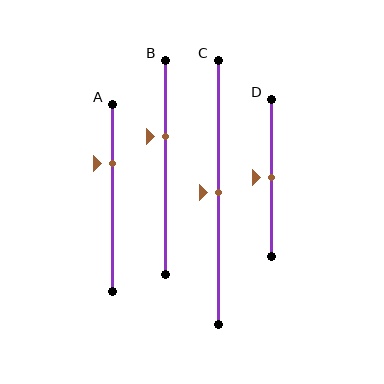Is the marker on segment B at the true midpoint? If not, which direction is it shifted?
No, the marker on segment B is shifted upward by about 15% of the segment length.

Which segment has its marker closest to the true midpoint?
Segment C has its marker closest to the true midpoint.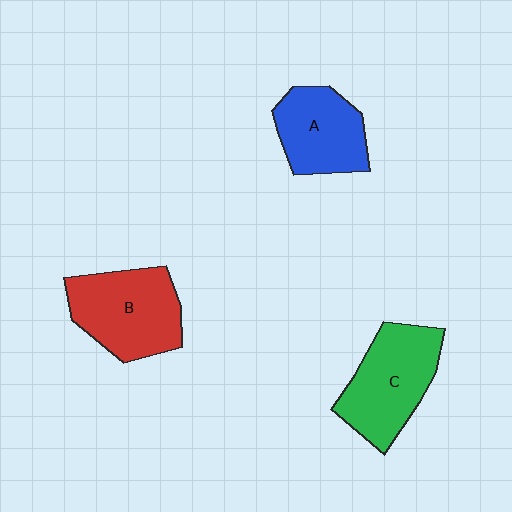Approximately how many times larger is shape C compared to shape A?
Approximately 1.2 times.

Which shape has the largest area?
Shape B (red).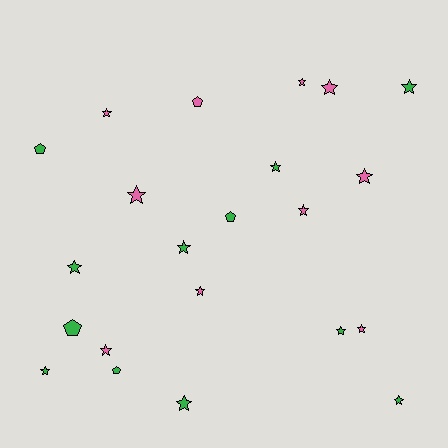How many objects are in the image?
There are 22 objects.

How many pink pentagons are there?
There is 1 pink pentagon.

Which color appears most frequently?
Green, with 12 objects.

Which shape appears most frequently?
Star, with 17 objects.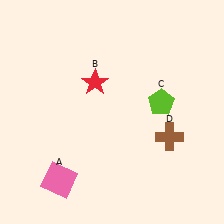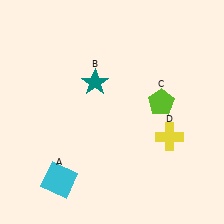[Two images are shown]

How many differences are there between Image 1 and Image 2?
There are 3 differences between the two images.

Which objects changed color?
A changed from pink to cyan. B changed from red to teal. D changed from brown to yellow.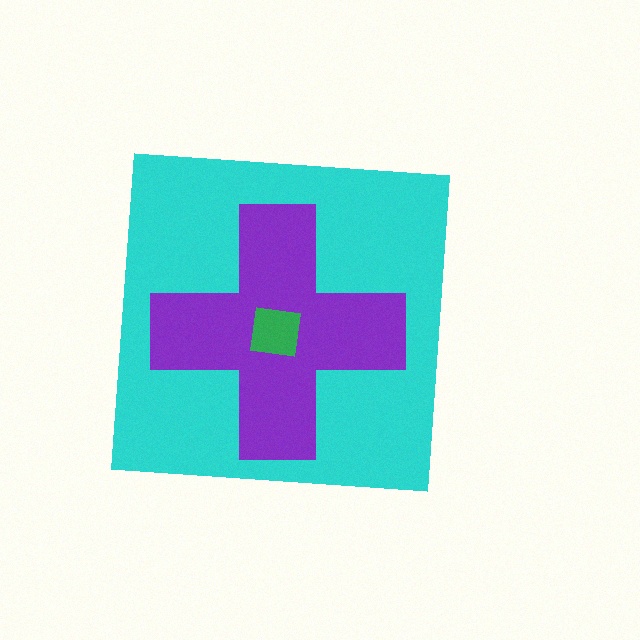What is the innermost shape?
The green square.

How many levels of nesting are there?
3.